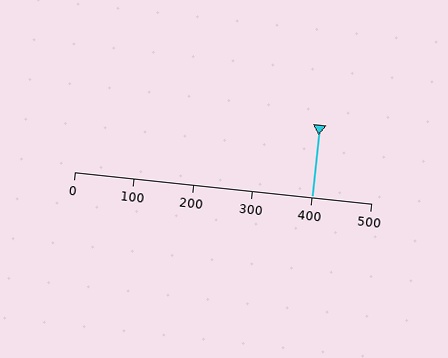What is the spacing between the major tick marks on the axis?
The major ticks are spaced 100 apart.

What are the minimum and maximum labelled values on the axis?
The axis runs from 0 to 500.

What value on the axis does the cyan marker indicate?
The marker indicates approximately 400.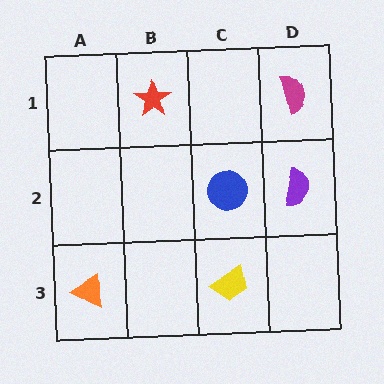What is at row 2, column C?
A blue circle.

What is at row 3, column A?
An orange triangle.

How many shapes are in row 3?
2 shapes.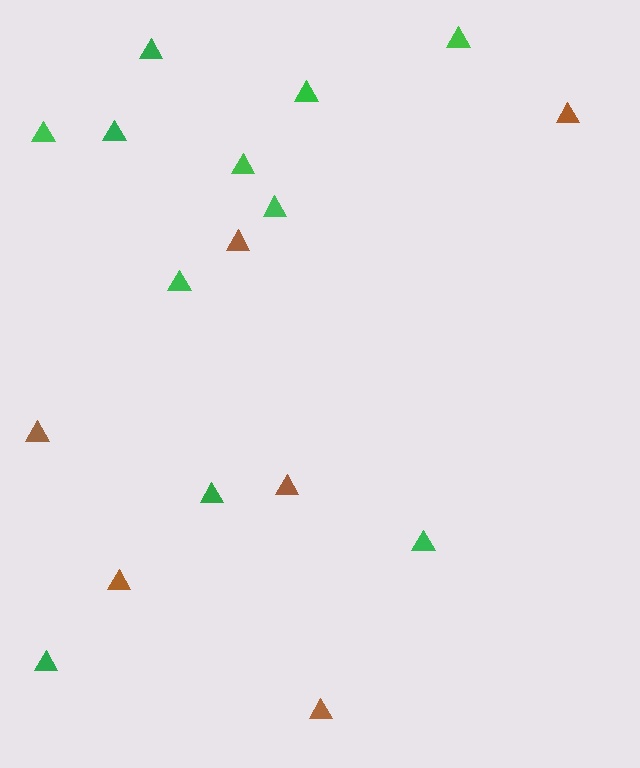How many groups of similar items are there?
There are 2 groups: one group of brown triangles (6) and one group of green triangles (11).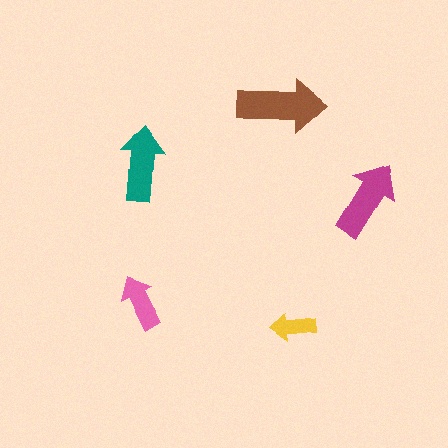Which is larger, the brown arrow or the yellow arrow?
The brown one.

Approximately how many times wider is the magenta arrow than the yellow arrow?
About 1.5 times wider.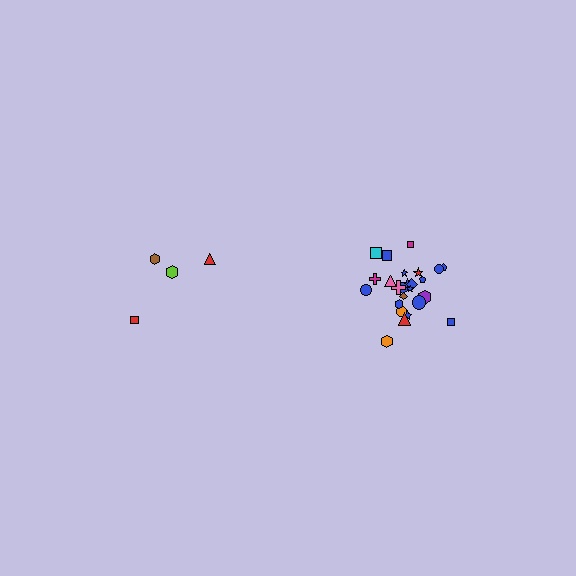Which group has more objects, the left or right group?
The right group.